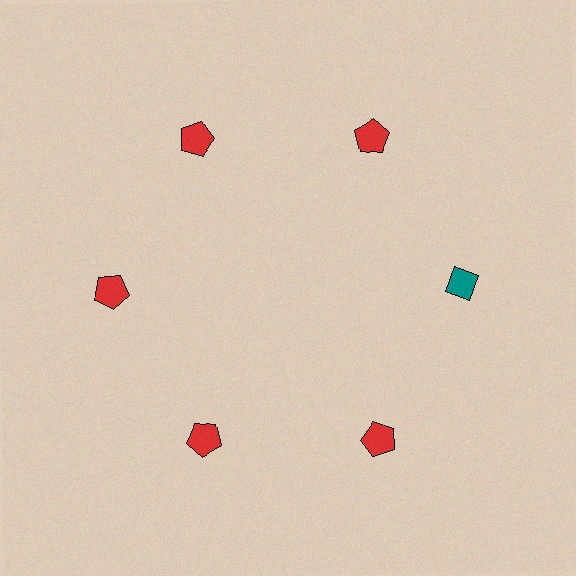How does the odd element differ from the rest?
It differs in both color (teal instead of red) and shape (diamond instead of pentagon).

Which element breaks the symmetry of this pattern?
The teal diamond at roughly the 3 o'clock position breaks the symmetry. All other shapes are red pentagons.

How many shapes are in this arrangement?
There are 6 shapes arranged in a ring pattern.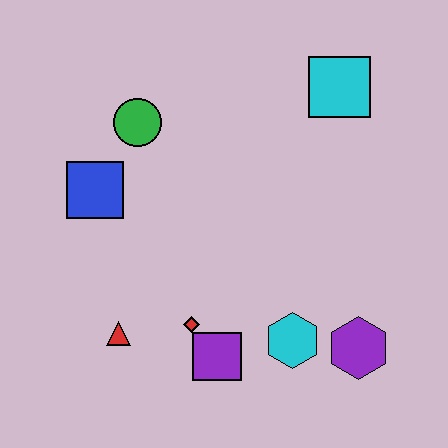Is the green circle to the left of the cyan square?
Yes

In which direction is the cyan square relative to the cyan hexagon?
The cyan square is above the cyan hexagon.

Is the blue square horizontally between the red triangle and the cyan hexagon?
No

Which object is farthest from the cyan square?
The red triangle is farthest from the cyan square.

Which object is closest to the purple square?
The red diamond is closest to the purple square.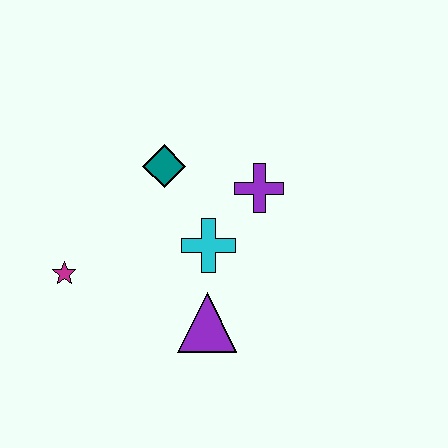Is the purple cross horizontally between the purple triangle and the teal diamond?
No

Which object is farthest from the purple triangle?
The teal diamond is farthest from the purple triangle.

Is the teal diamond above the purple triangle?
Yes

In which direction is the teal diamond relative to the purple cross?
The teal diamond is to the left of the purple cross.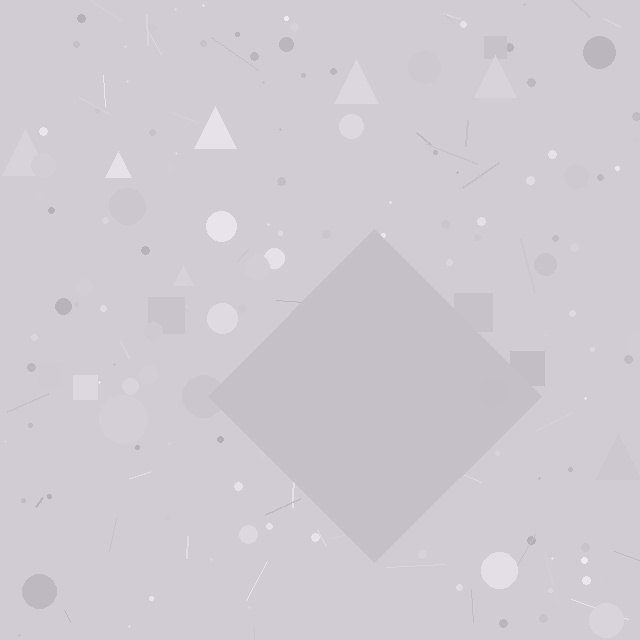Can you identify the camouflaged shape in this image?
The camouflaged shape is a diamond.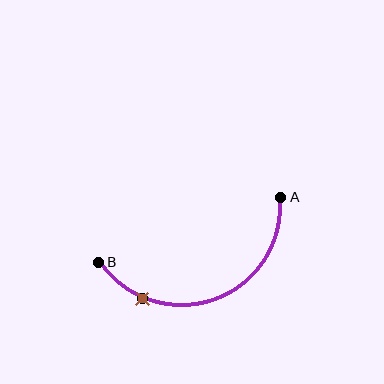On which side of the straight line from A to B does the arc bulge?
The arc bulges below the straight line connecting A and B.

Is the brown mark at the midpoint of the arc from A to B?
No. The brown mark lies on the arc but is closer to endpoint B. The arc midpoint would be at the point on the curve equidistant along the arc from both A and B.